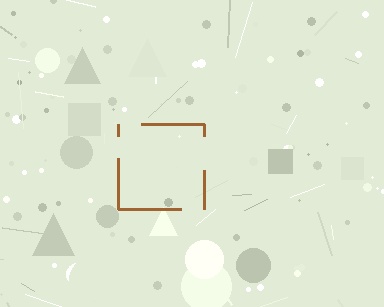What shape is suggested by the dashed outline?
The dashed outline suggests a square.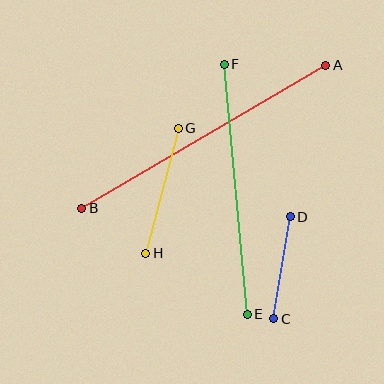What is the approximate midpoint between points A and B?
The midpoint is at approximately (204, 137) pixels.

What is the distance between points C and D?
The distance is approximately 104 pixels.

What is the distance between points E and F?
The distance is approximately 251 pixels.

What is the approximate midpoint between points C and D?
The midpoint is at approximately (282, 268) pixels.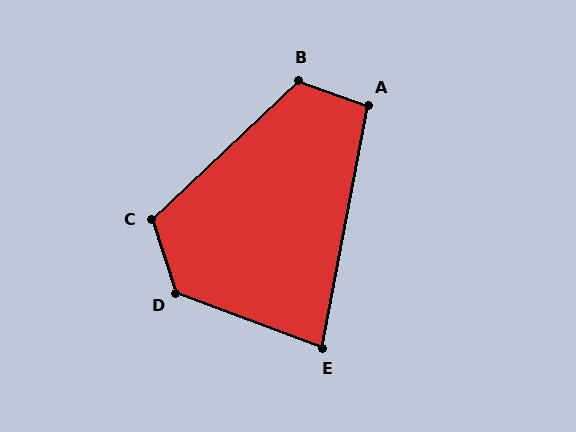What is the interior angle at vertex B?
Approximately 116 degrees (obtuse).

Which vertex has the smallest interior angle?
E, at approximately 80 degrees.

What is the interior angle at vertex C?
Approximately 115 degrees (obtuse).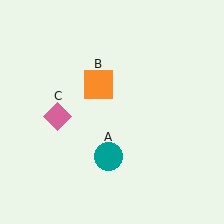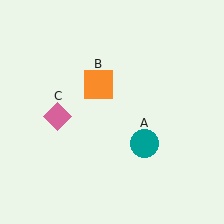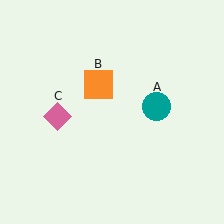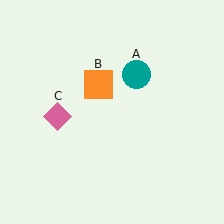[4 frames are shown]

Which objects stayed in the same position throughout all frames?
Orange square (object B) and pink diamond (object C) remained stationary.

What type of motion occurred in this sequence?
The teal circle (object A) rotated counterclockwise around the center of the scene.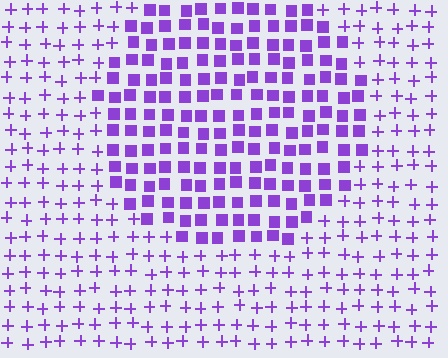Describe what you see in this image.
The image is filled with small purple elements arranged in a uniform grid. A circle-shaped region contains squares, while the surrounding area contains plus signs. The boundary is defined purely by the change in element shape.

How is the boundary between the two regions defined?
The boundary is defined by a change in element shape: squares inside vs. plus signs outside. All elements share the same color and spacing.